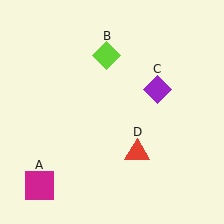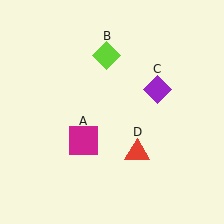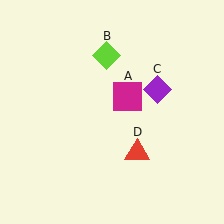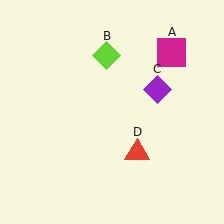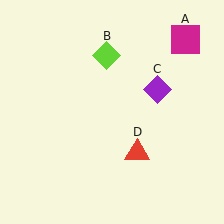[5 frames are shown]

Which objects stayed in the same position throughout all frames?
Lime diamond (object B) and purple diamond (object C) and red triangle (object D) remained stationary.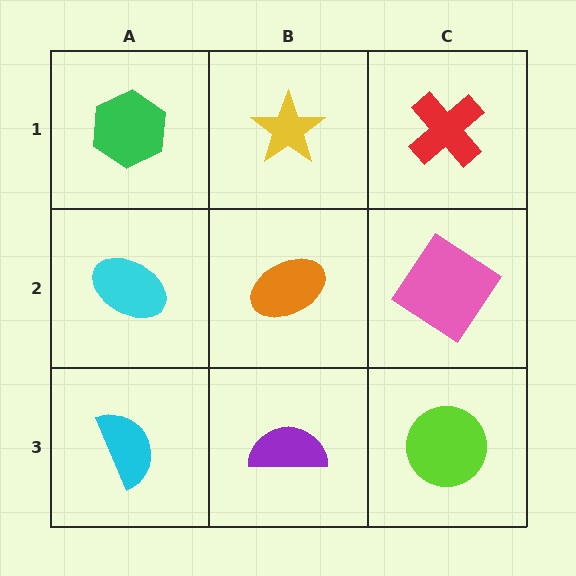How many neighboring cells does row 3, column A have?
2.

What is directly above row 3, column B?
An orange ellipse.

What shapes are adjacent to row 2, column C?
A red cross (row 1, column C), a lime circle (row 3, column C), an orange ellipse (row 2, column B).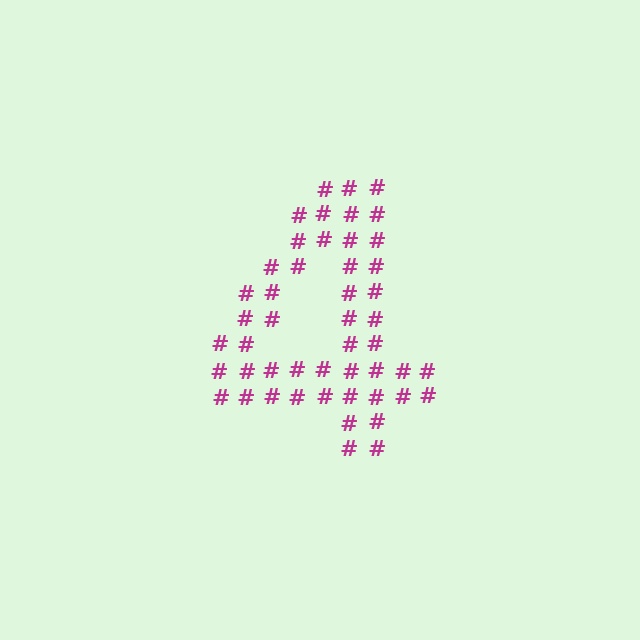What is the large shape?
The large shape is the digit 4.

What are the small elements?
The small elements are hash symbols.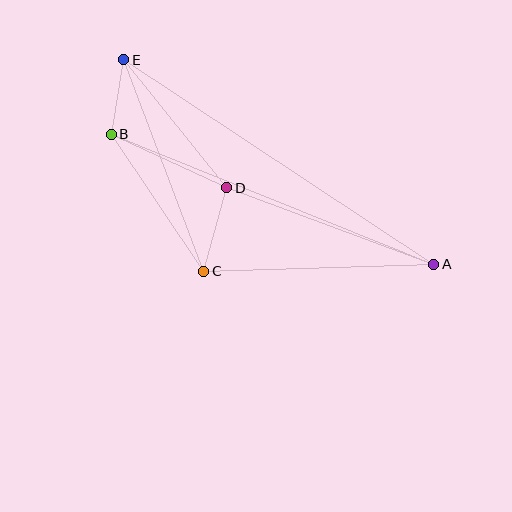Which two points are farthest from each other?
Points A and E are farthest from each other.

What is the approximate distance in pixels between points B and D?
The distance between B and D is approximately 127 pixels.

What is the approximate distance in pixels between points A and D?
The distance between A and D is approximately 221 pixels.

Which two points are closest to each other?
Points B and E are closest to each other.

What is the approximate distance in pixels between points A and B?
The distance between A and B is approximately 348 pixels.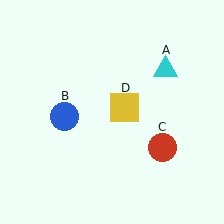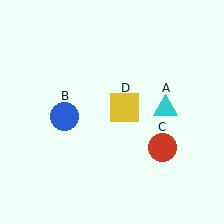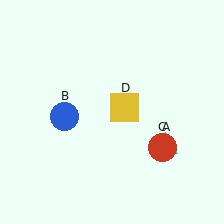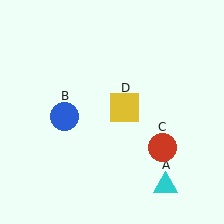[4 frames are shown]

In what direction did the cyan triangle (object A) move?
The cyan triangle (object A) moved down.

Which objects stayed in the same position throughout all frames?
Blue circle (object B) and red circle (object C) and yellow square (object D) remained stationary.